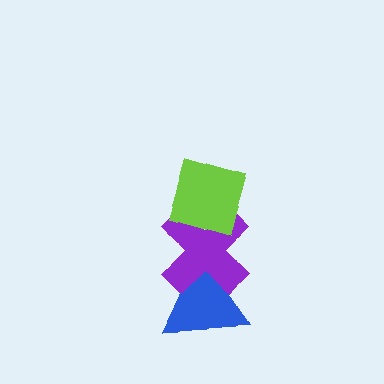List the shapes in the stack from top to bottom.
From top to bottom: the lime diamond, the purple cross, the blue triangle.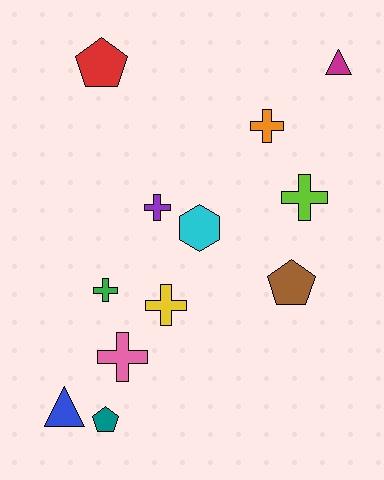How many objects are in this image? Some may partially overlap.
There are 12 objects.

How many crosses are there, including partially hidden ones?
There are 6 crosses.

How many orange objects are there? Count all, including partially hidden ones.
There is 1 orange object.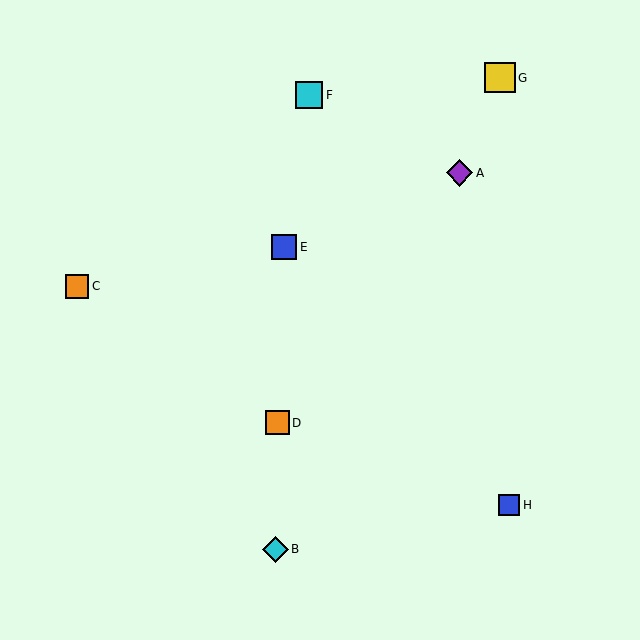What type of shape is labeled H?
Shape H is a blue square.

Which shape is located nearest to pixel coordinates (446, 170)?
The purple diamond (labeled A) at (460, 173) is nearest to that location.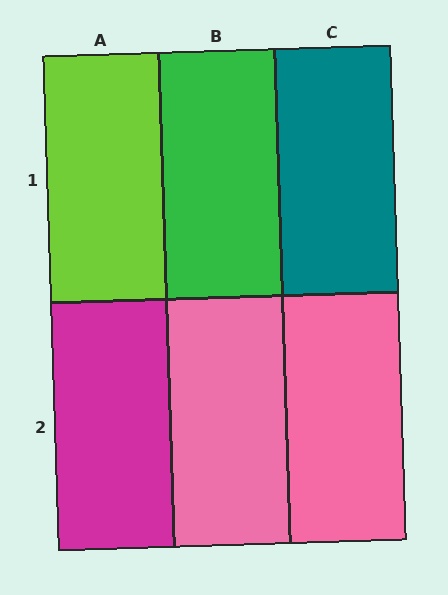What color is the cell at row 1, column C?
Teal.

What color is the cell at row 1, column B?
Green.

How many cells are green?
1 cell is green.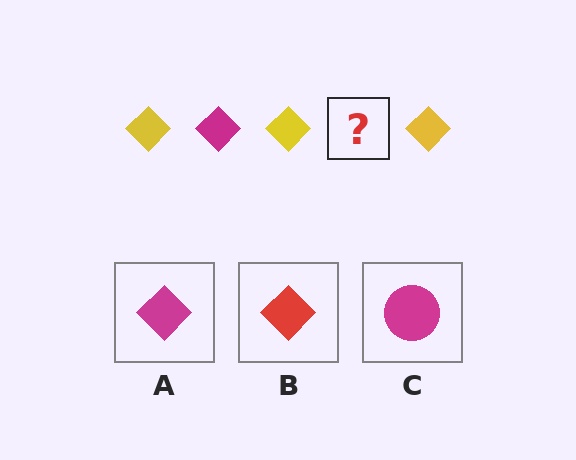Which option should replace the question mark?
Option A.